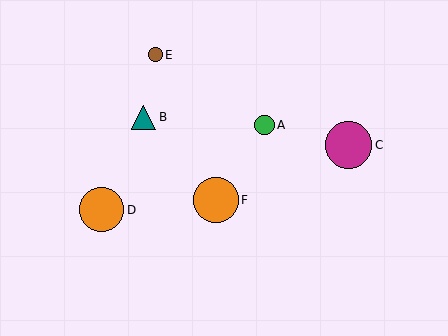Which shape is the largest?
The magenta circle (labeled C) is the largest.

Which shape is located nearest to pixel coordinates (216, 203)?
The orange circle (labeled F) at (216, 200) is nearest to that location.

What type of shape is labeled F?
Shape F is an orange circle.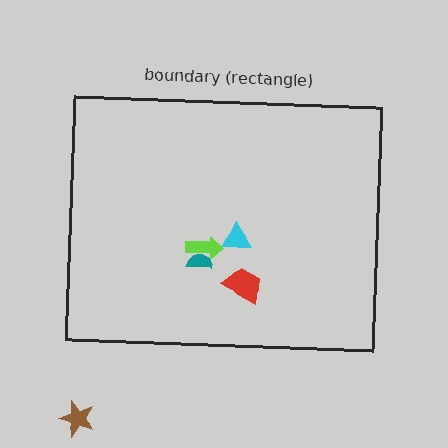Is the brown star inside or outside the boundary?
Outside.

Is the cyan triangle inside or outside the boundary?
Inside.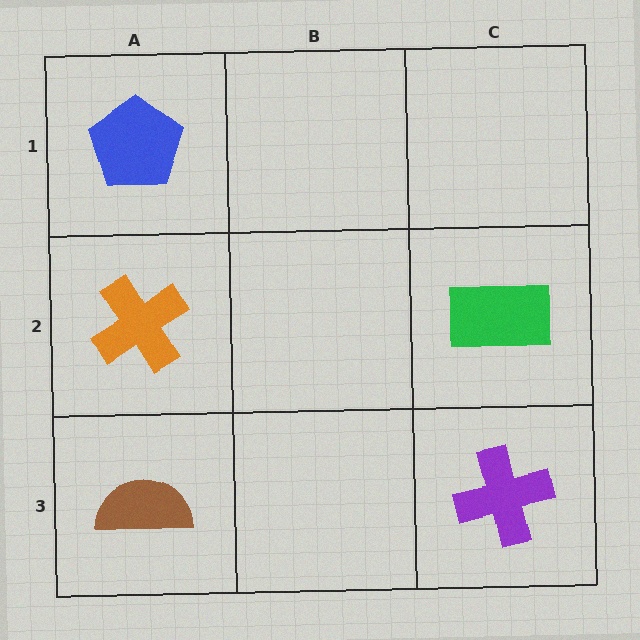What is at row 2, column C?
A green rectangle.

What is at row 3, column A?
A brown semicircle.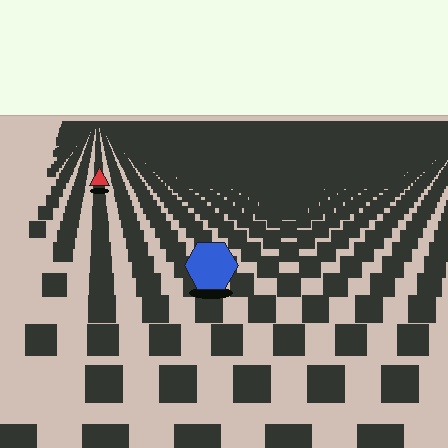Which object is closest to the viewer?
The blue hexagon is closest. The texture marks near it are larger and more spread out.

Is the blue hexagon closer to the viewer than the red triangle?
Yes. The blue hexagon is closer — you can tell from the texture gradient: the ground texture is coarser near it.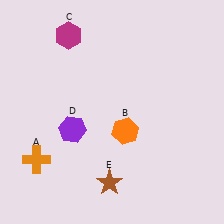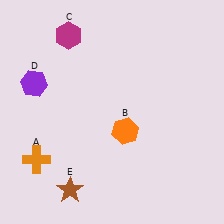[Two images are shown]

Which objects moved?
The objects that moved are: the purple hexagon (D), the brown star (E).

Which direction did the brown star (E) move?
The brown star (E) moved left.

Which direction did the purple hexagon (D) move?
The purple hexagon (D) moved up.